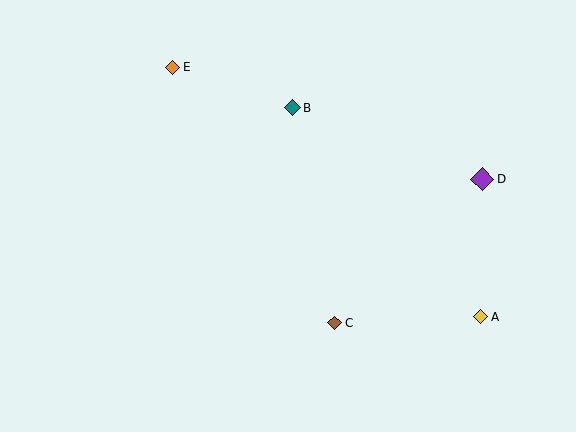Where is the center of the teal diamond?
The center of the teal diamond is at (292, 108).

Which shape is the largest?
The purple diamond (labeled D) is the largest.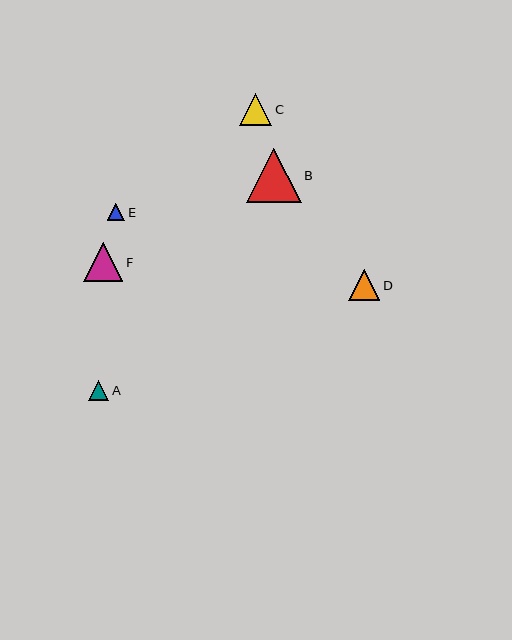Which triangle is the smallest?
Triangle E is the smallest with a size of approximately 17 pixels.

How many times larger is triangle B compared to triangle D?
Triangle B is approximately 1.7 times the size of triangle D.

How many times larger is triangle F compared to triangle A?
Triangle F is approximately 2.0 times the size of triangle A.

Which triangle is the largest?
Triangle B is the largest with a size of approximately 54 pixels.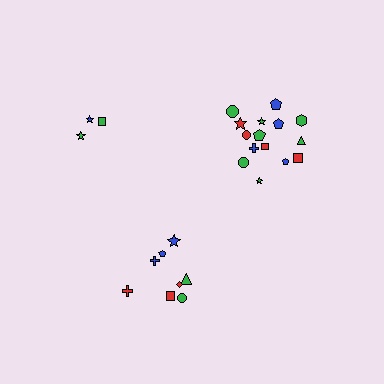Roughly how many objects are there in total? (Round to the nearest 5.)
Roughly 25 objects in total.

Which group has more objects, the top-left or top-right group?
The top-right group.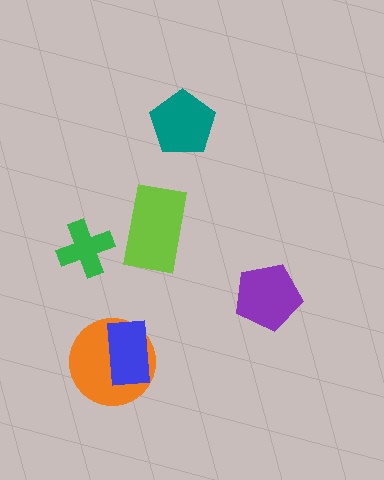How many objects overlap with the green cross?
0 objects overlap with the green cross.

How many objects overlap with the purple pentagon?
0 objects overlap with the purple pentagon.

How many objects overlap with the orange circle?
1 object overlaps with the orange circle.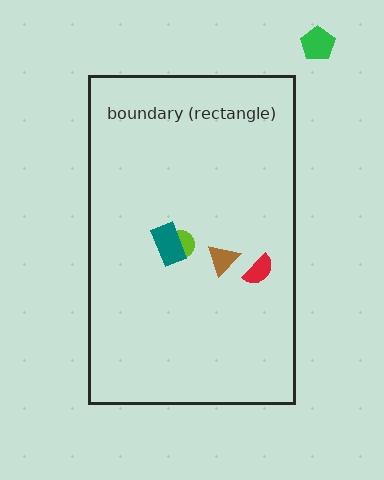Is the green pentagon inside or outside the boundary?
Outside.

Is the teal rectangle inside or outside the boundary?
Inside.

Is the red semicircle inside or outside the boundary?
Inside.